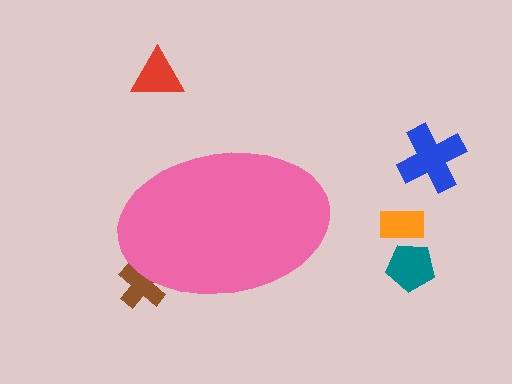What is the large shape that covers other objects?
A pink ellipse.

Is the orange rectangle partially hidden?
No, the orange rectangle is fully visible.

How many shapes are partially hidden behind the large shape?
1 shape is partially hidden.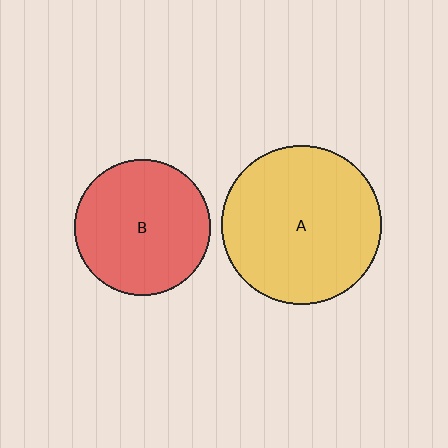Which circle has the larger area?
Circle A (yellow).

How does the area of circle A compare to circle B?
Approximately 1.4 times.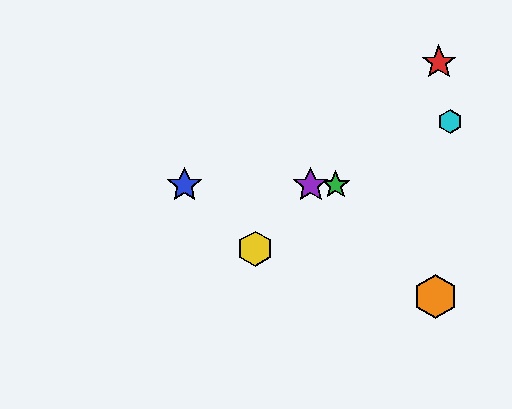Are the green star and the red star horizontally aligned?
No, the green star is at y≈185 and the red star is at y≈62.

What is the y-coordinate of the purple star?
The purple star is at y≈185.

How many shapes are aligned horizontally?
3 shapes (the blue star, the green star, the purple star) are aligned horizontally.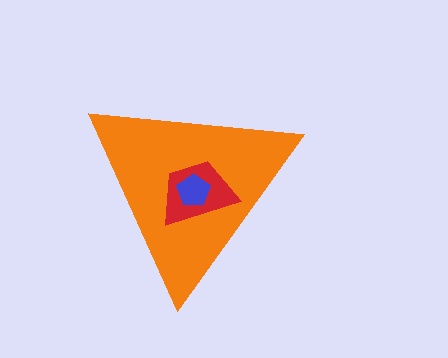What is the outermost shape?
The orange triangle.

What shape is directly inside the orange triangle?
The red trapezoid.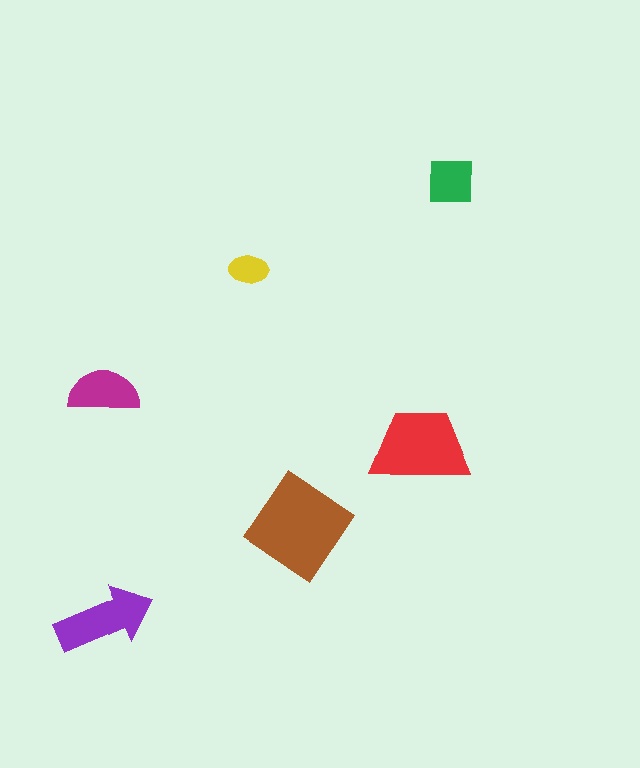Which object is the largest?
The brown diamond.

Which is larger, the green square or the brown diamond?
The brown diamond.